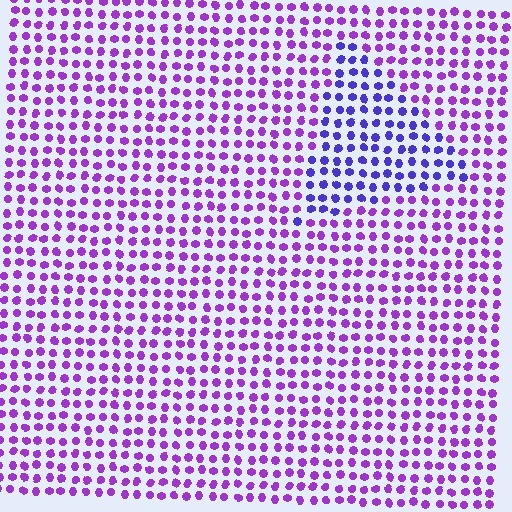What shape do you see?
I see a triangle.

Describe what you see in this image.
The image is filled with small purple elements in a uniform arrangement. A triangle-shaped region is visible where the elements are tinted to a slightly different hue, forming a subtle color boundary.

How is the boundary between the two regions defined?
The boundary is defined purely by a slight shift in hue (about 35 degrees). Spacing, size, and orientation are identical on both sides.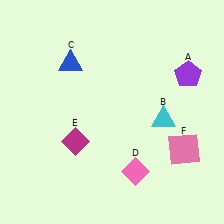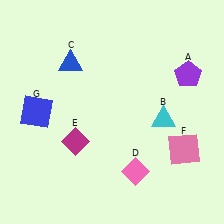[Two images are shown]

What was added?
A blue square (G) was added in Image 2.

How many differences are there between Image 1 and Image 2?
There is 1 difference between the two images.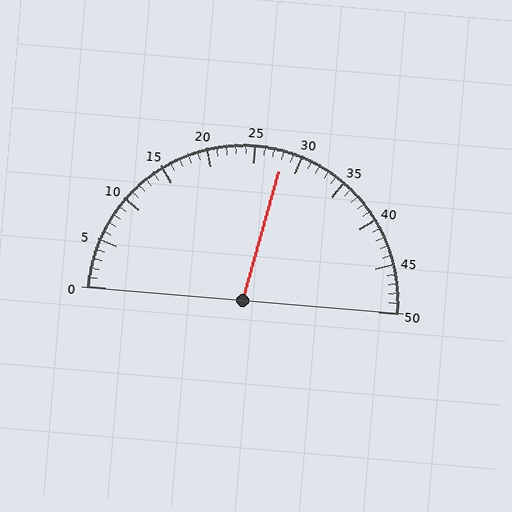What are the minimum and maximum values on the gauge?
The gauge ranges from 0 to 50.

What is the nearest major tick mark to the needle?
The nearest major tick mark is 30.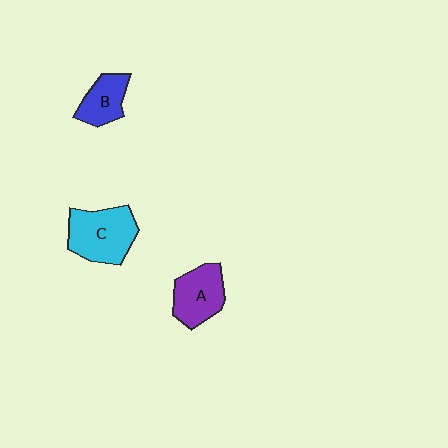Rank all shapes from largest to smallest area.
From largest to smallest: C (cyan), A (purple), B (blue).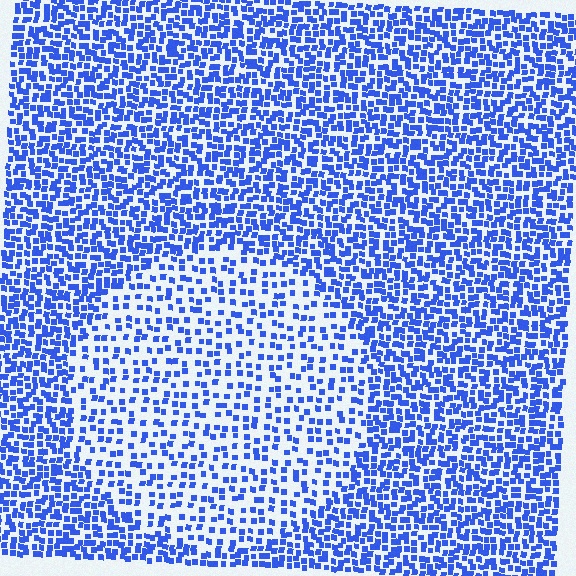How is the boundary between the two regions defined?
The boundary is defined by a change in element density (approximately 2.0x ratio). All elements are the same color, size, and shape.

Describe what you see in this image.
The image contains small blue elements arranged at two different densities. A circle-shaped region is visible where the elements are less densely packed than the surrounding area.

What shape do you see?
I see a circle.